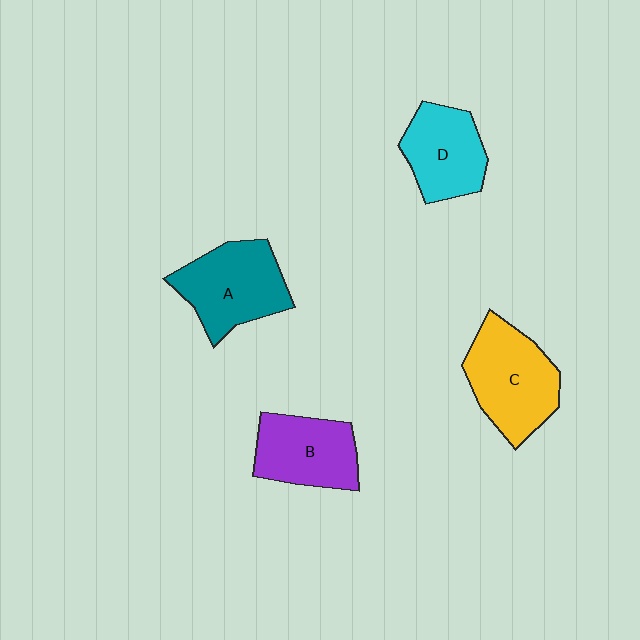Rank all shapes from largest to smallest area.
From largest to smallest: C (yellow), A (teal), B (purple), D (cyan).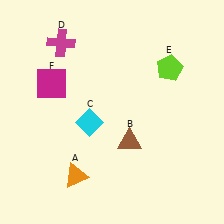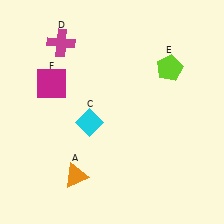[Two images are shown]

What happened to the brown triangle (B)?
The brown triangle (B) was removed in Image 2. It was in the bottom-right area of Image 1.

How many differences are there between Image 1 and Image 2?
There is 1 difference between the two images.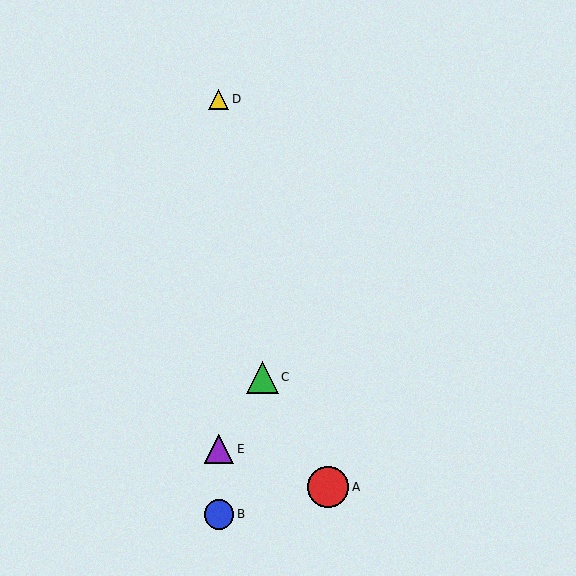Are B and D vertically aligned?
Yes, both are at x≈219.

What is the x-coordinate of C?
Object C is at x≈262.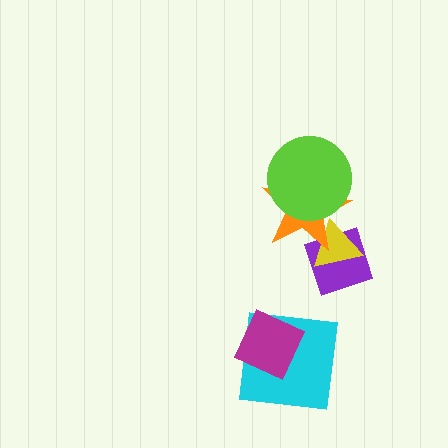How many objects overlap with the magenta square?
1 object overlaps with the magenta square.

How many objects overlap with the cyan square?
1 object overlaps with the cyan square.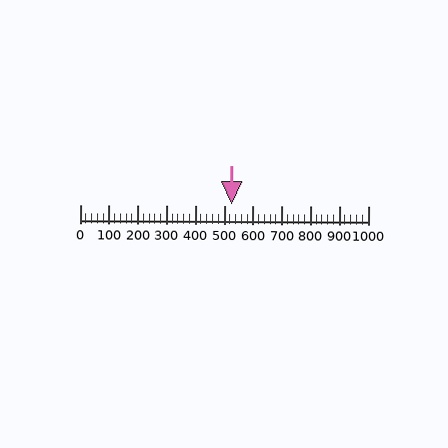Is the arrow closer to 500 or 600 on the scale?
The arrow is closer to 500.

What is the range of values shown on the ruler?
The ruler shows values from 0 to 1000.